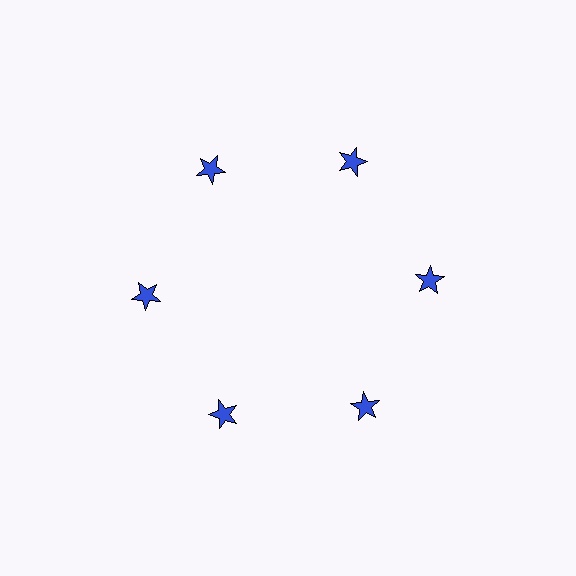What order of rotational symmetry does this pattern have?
This pattern has 6-fold rotational symmetry.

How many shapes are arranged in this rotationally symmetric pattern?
There are 6 shapes, arranged in 6 groups of 1.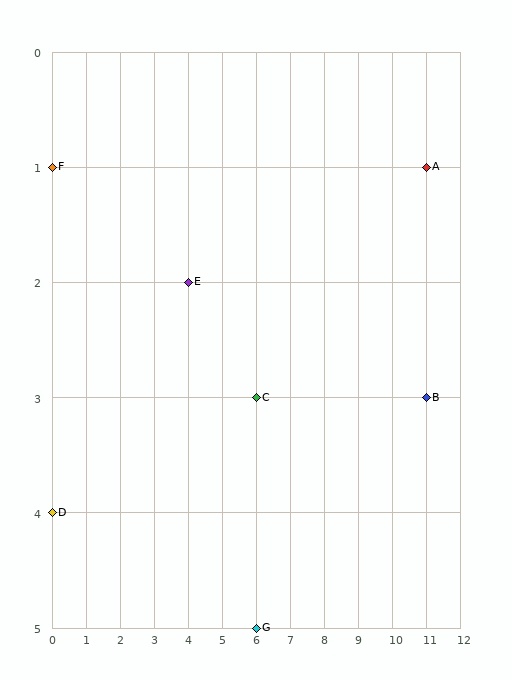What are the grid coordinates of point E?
Point E is at grid coordinates (4, 2).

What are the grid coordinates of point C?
Point C is at grid coordinates (6, 3).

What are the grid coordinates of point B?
Point B is at grid coordinates (11, 3).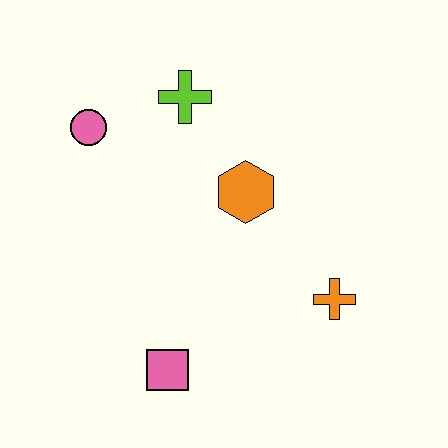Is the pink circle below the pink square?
No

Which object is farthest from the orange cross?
The pink circle is farthest from the orange cross.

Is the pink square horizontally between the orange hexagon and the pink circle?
Yes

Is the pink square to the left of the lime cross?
Yes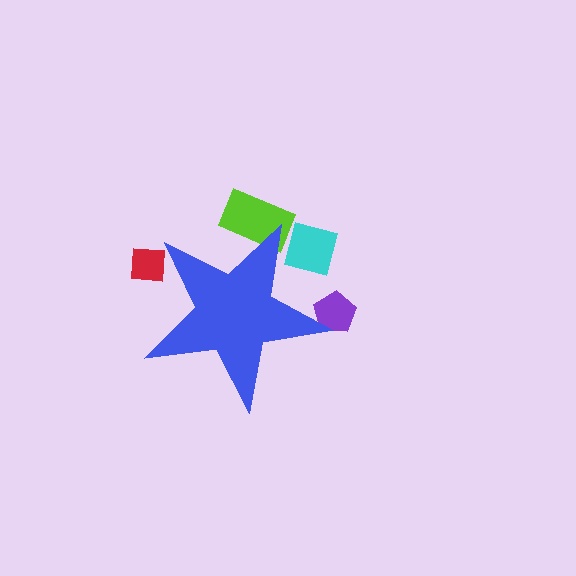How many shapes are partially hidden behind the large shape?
4 shapes are partially hidden.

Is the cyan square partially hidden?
Yes, the cyan square is partially hidden behind the blue star.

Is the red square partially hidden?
Yes, the red square is partially hidden behind the blue star.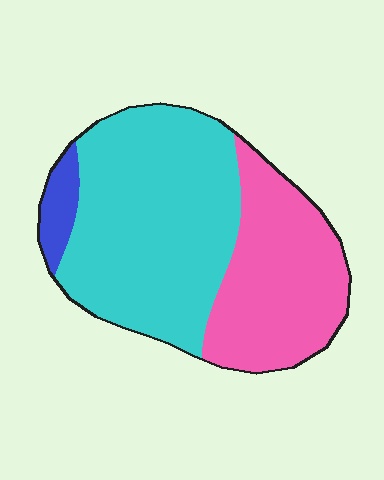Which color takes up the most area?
Cyan, at roughly 60%.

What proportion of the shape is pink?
Pink takes up about three eighths (3/8) of the shape.